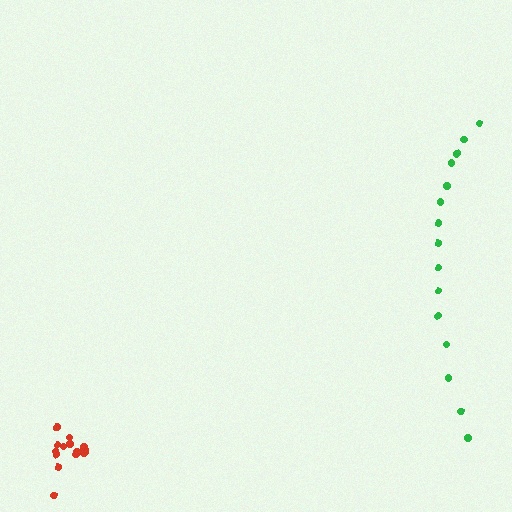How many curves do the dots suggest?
There are 2 distinct paths.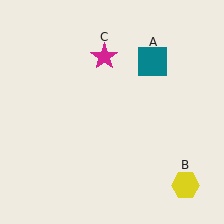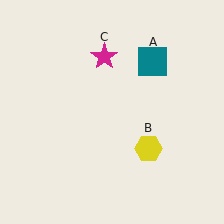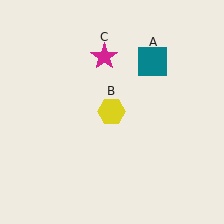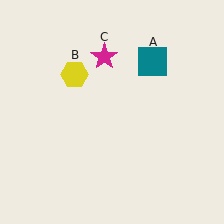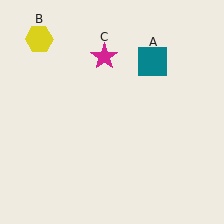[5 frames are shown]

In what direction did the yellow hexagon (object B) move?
The yellow hexagon (object B) moved up and to the left.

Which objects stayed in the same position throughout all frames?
Teal square (object A) and magenta star (object C) remained stationary.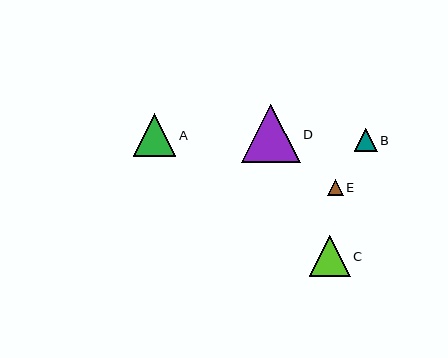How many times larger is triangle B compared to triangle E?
Triangle B is approximately 1.5 times the size of triangle E.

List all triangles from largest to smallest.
From largest to smallest: D, A, C, B, E.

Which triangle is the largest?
Triangle D is the largest with a size of approximately 58 pixels.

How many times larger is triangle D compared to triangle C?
Triangle D is approximately 1.4 times the size of triangle C.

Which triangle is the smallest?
Triangle E is the smallest with a size of approximately 16 pixels.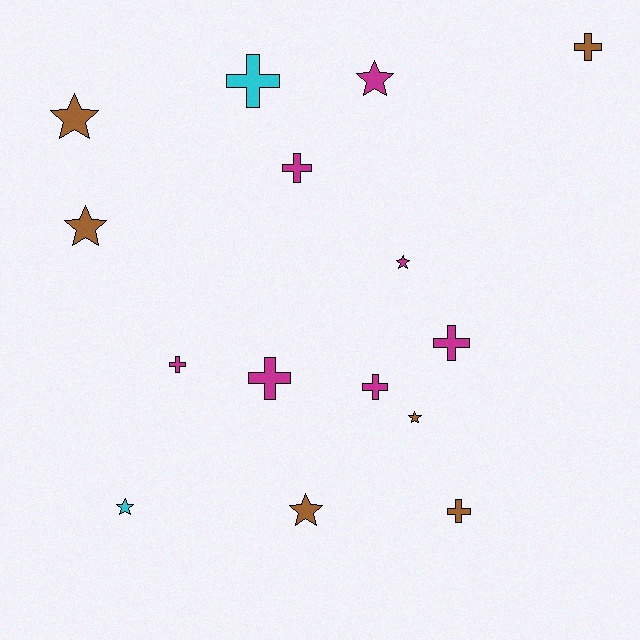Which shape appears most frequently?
Cross, with 8 objects.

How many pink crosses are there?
There are no pink crosses.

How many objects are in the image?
There are 15 objects.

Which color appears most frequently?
Magenta, with 7 objects.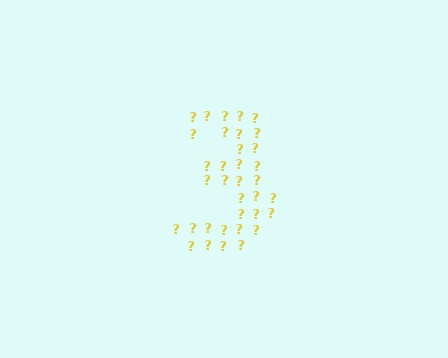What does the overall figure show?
The overall figure shows the digit 3.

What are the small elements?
The small elements are question marks.